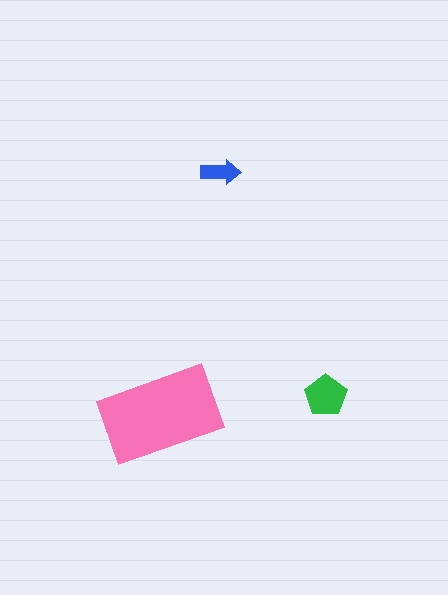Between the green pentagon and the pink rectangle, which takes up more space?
The pink rectangle.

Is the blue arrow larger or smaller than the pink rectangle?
Smaller.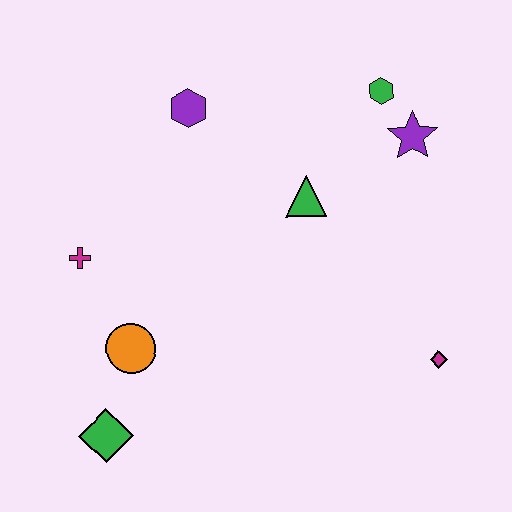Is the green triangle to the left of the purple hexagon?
No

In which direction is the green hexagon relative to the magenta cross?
The green hexagon is to the right of the magenta cross.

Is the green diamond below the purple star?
Yes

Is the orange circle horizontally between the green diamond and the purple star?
Yes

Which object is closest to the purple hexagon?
The green triangle is closest to the purple hexagon.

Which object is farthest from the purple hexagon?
The magenta diamond is farthest from the purple hexagon.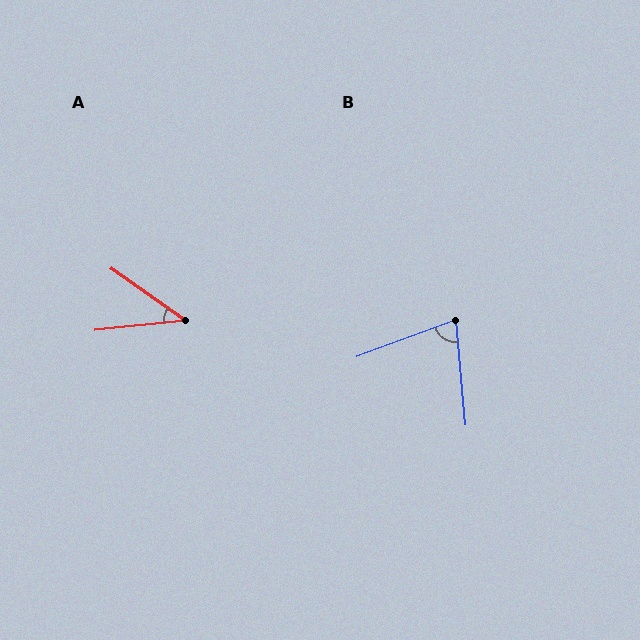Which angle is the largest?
B, at approximately 75 degrees.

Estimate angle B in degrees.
Approximately 75 degrees.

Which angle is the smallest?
A, at approximately 41 degrees.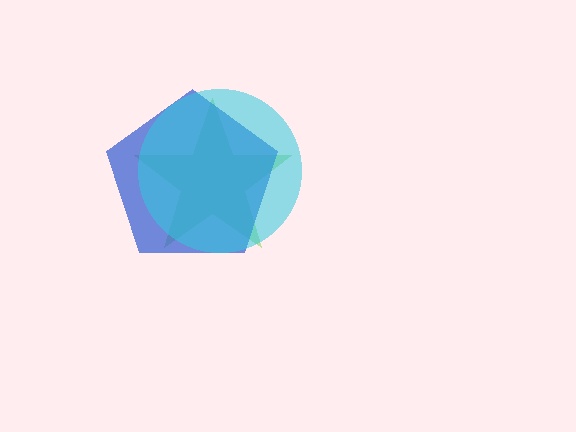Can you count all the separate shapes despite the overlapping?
Yes, there are 3 separate shapes.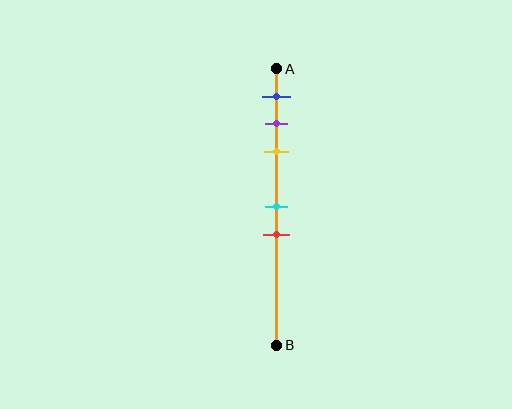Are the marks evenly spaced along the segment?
No, the marks are not evenly spaced.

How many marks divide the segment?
There are 5 marks dividing the segment.